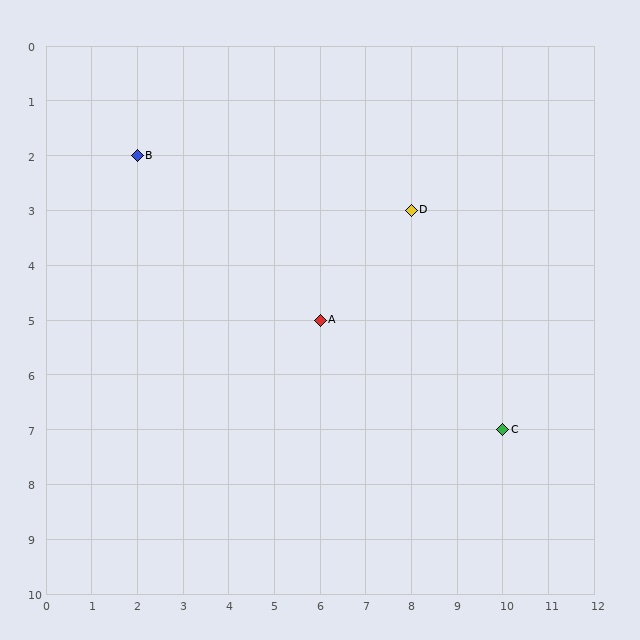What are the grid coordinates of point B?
Point B is at grid coordinates (2, 2).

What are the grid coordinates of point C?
Point C is at grid coordinates (10, 7).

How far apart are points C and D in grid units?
Points C and D are 2 columns and 4 rows apart (about 4.5 grid units diagonally).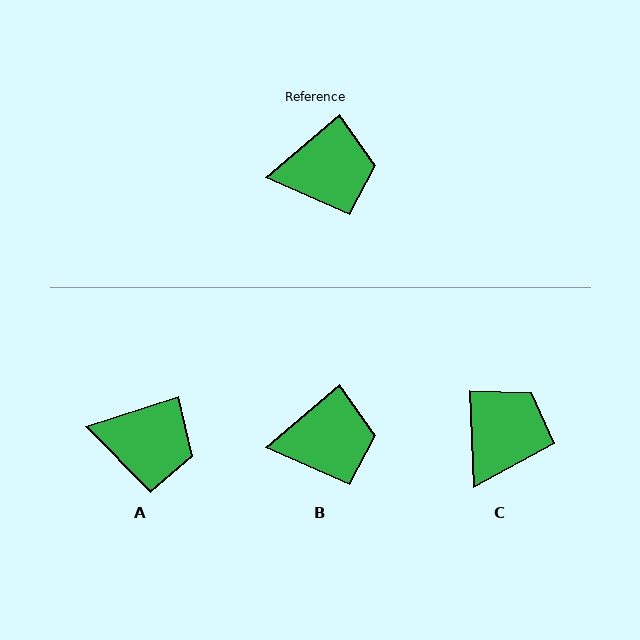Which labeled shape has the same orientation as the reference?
B.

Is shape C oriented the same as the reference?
No, it is off by about 52 degrees.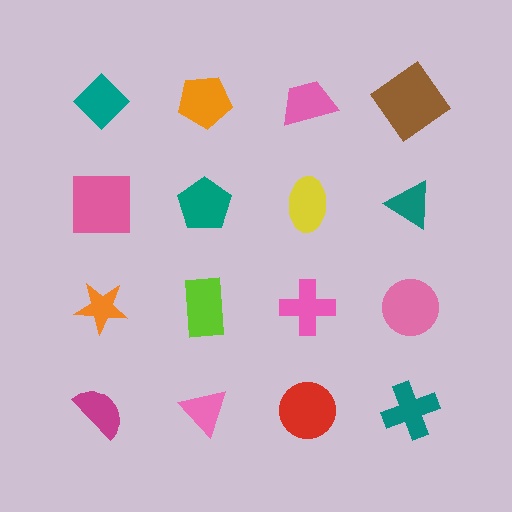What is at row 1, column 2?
An orange pentagon.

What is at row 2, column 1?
A pink square.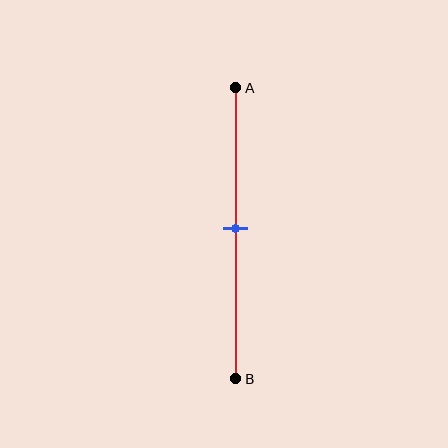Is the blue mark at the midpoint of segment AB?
Yes, the mark is approximately at the midpoint.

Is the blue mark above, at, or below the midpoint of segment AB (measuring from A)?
The blue mark is approximately at the midpoint of segment AB.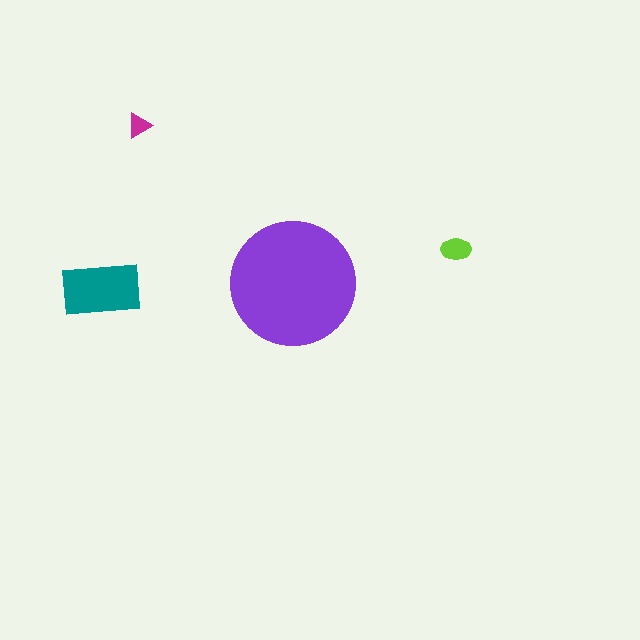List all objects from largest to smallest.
The purple circle, the teal rectangle, the lime ellipse, the magenta triangle.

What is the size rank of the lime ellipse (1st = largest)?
3rd.